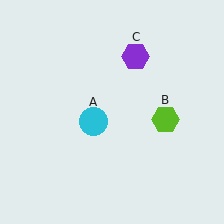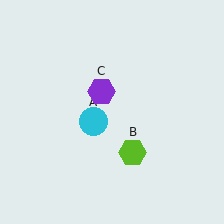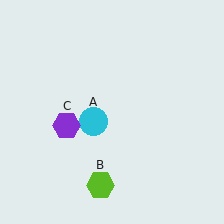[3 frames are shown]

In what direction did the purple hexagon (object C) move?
The purple hexagon (object C) moved down and to the left.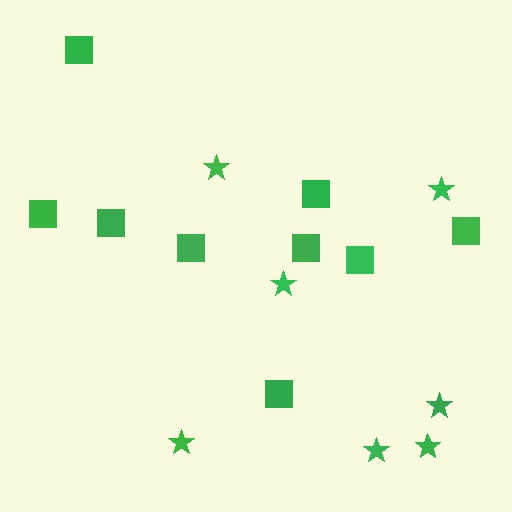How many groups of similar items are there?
There are 2 groups: one group of squares (9) and one group of stars (7).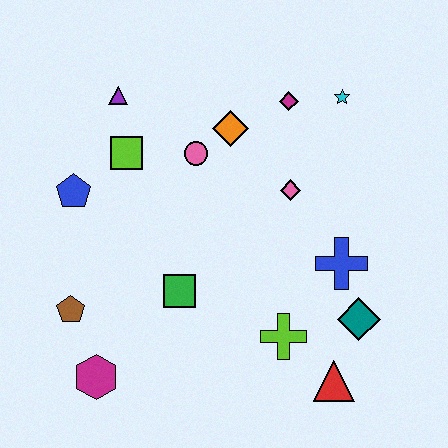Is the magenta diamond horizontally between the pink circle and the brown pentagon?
No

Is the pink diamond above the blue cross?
Yes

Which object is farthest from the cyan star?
The magenta hexagon is farthest from the cyan star.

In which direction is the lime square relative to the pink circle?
The lime square is to the left of the pink circle.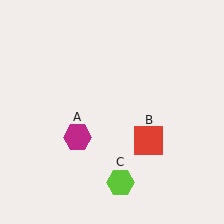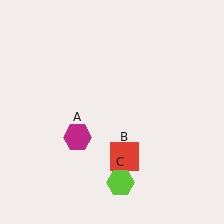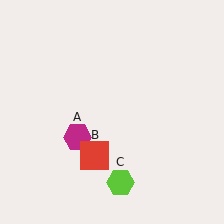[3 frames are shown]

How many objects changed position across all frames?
1 object changed position: red square (object B).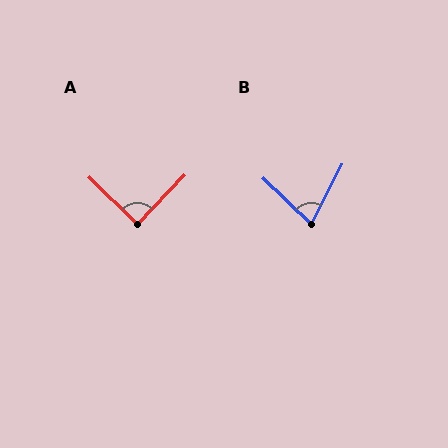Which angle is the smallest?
B, at approximately 73 degrees.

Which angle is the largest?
A, at approximately 89 degrees.